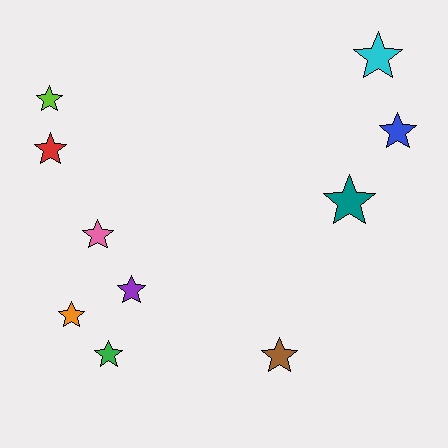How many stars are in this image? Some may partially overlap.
There are 10 stars.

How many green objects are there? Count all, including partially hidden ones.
There is 1 green object.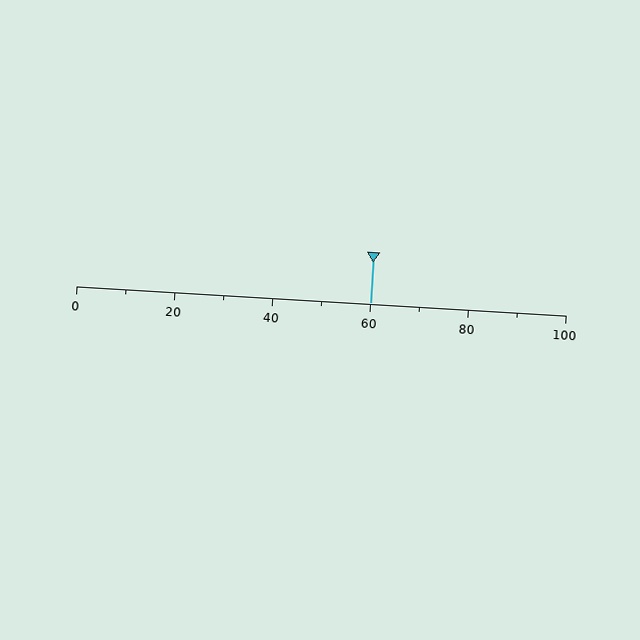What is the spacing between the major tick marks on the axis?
The major ticks are spaced 20 apart.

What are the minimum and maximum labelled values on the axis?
The axis runs from 0 to 100.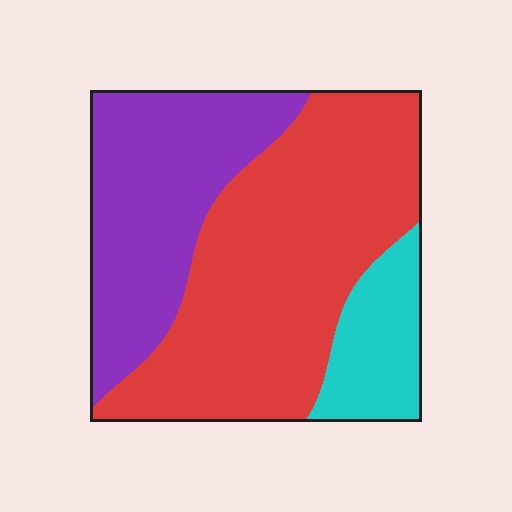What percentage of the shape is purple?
Purple takes up about one third (1/3) of the shape.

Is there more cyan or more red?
Red.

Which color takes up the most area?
Red, at roughly 55%.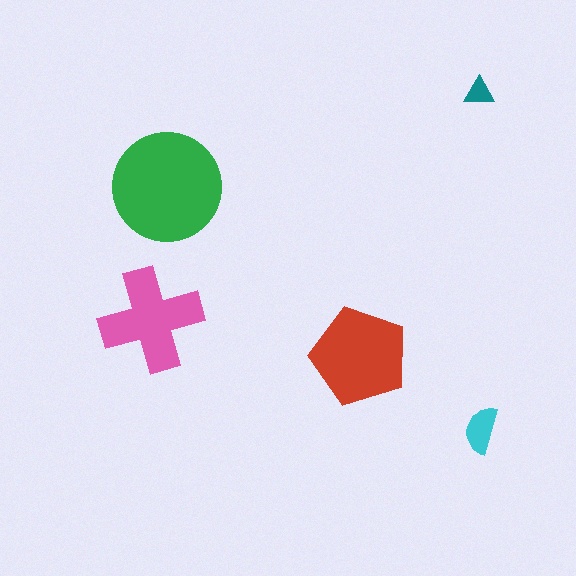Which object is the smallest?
The teal triangle.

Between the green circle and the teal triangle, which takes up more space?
The green circle.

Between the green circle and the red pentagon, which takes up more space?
The green circle.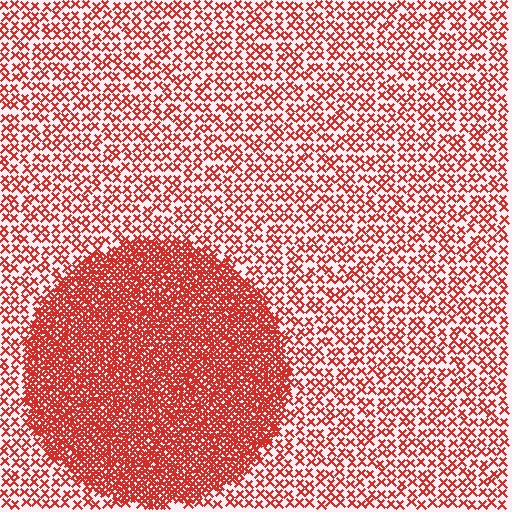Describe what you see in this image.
The image contains small red elements arranged at two different densities. A circle-shaped region is visible where the elements are more densely packed than the surrounding area.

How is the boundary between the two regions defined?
The boundary is defined by a change in element density (approximately 2.8x ratio). All elements are the same color, size, and shape.